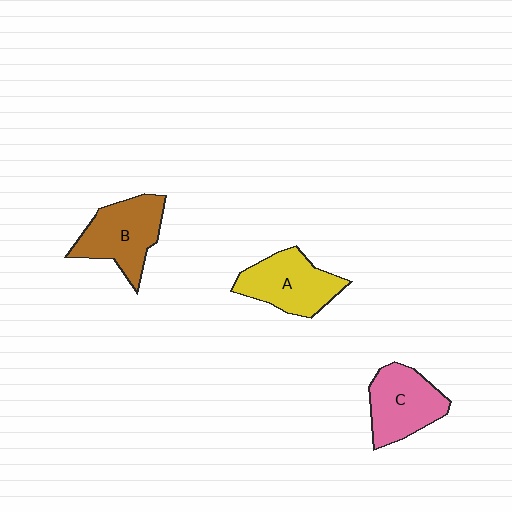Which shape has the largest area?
Shape B (brown).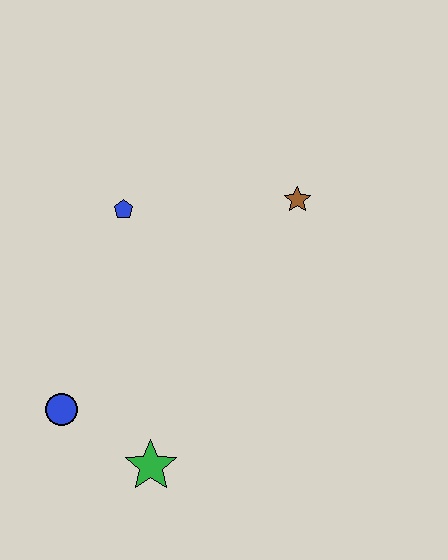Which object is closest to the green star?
The blue circle is closest to the green star.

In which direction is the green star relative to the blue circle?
The green star is to the right of the blue circle.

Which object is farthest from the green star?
The brown star is farthest from the green star.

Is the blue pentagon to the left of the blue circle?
No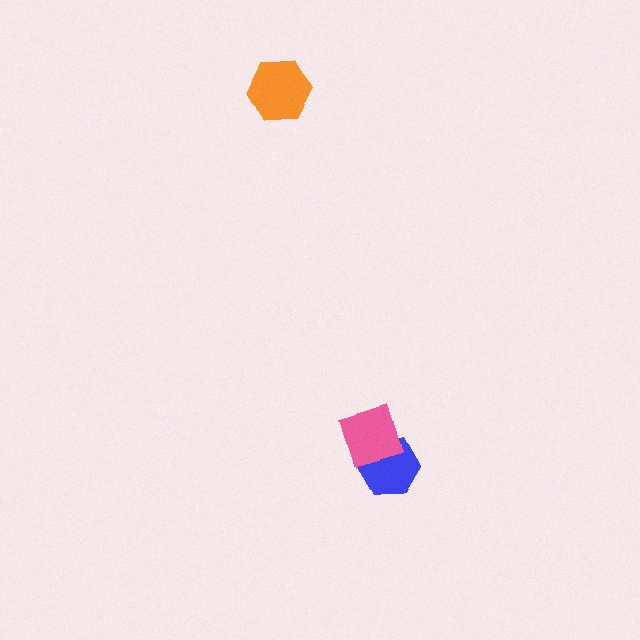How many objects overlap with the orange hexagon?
0 objects overlap with the orange hexagon.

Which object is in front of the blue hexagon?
The pink diamond is in front of the blue hexagon.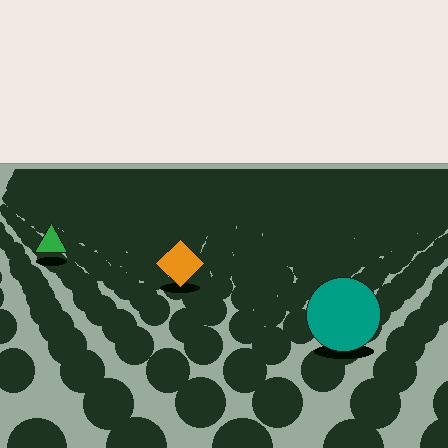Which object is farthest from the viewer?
The green triangle is farthest from the viewer. It appears smaller and the ground texture around it is denser.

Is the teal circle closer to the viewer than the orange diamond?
Yes. The teal circle is closer — you can tell from the texture gradient: the ground texture is coarser near it.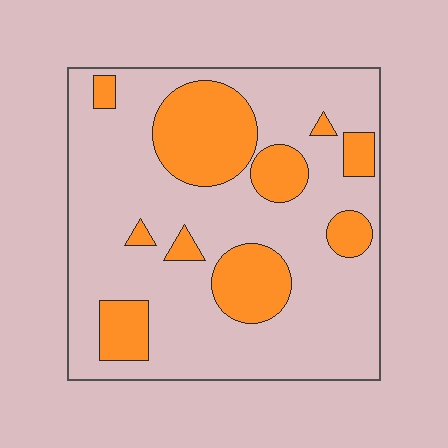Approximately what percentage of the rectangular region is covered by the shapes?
Approximately 25%.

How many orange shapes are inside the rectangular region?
10.